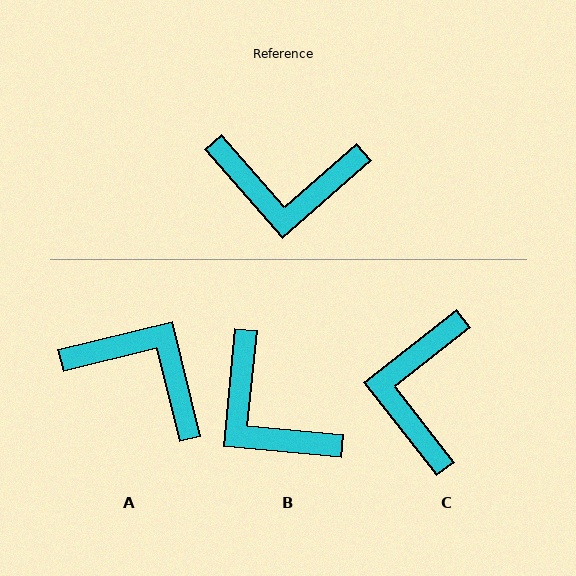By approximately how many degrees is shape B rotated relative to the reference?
Approximately 47 degrees clockwise.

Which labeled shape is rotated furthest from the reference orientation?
A, about 152 degrees away.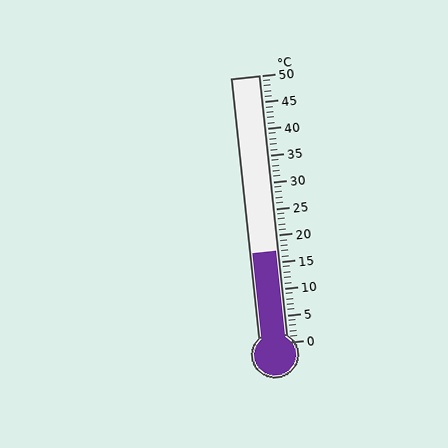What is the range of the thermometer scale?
The thermometer scale ranges from 0°C to 50°C.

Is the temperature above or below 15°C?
The temperature is above 15°C.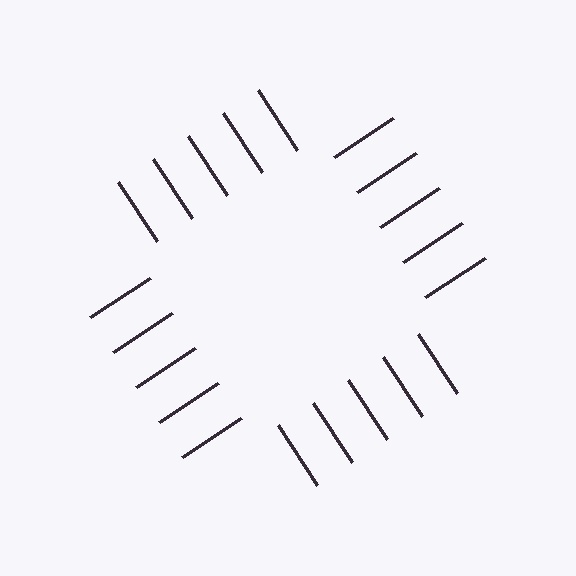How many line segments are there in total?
20 — 5 along each of the 4 edges.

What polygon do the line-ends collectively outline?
An illusory square — the line segments terminate on its edges but no continuous stroke is drawn.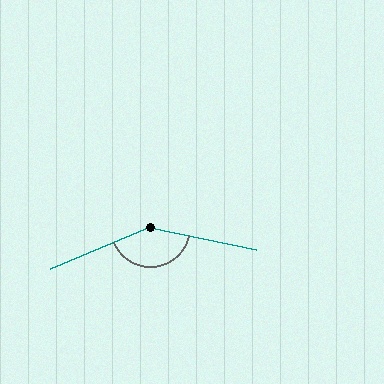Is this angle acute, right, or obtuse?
It is obtuse.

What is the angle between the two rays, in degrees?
Approximately 145 degrees.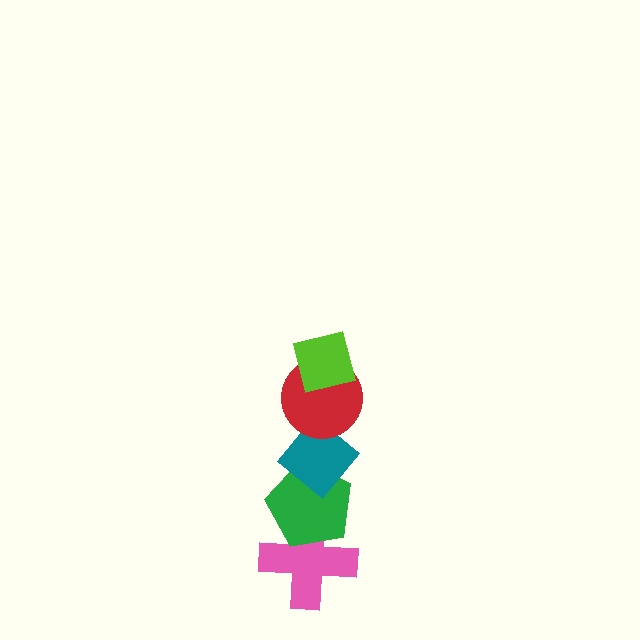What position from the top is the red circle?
The red circle is 2nd from the top.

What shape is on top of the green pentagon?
The teal diamond is on top of the green pentagon.